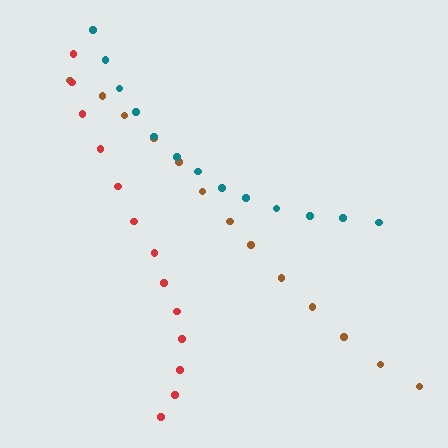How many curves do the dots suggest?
There are 3 distinct paths.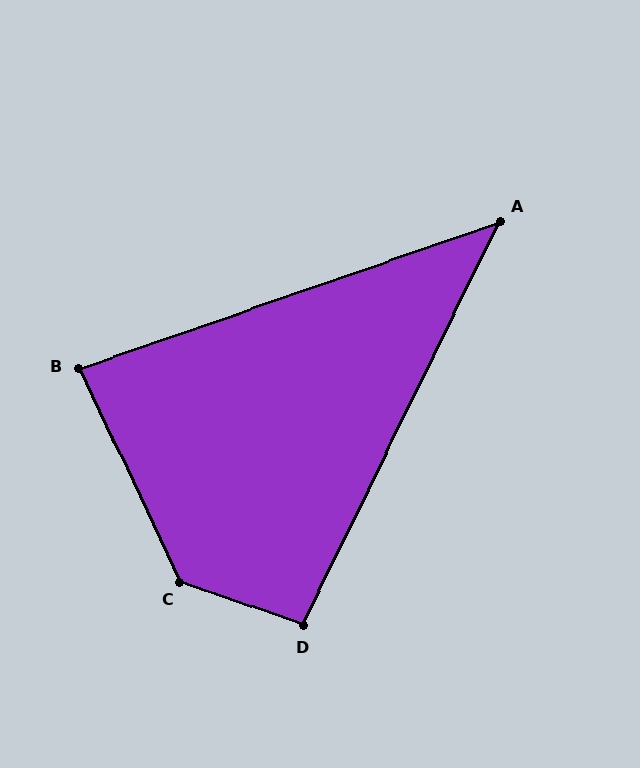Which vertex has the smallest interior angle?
A, at approximately 45 degrees.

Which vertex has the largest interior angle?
C, at approximately 135 degrees.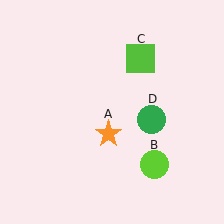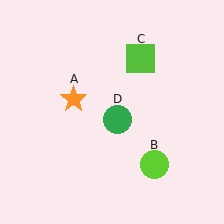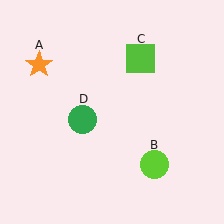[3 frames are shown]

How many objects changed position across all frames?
2 objects changed position: orange star (object A), green circle (object D).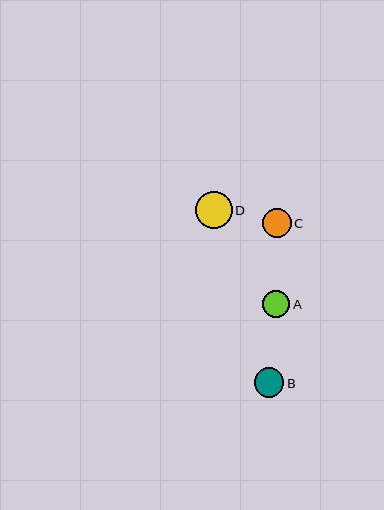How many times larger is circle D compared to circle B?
Circle D is approximately 1.2 times the size of circle B.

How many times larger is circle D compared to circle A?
Circle D is approximately 1.3 times the size of circle A.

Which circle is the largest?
Circle D is the largest with a size of approximately 37 pixels.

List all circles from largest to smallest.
From largest to smallest: D, B, C, A.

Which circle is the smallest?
Circle A is the smallest with a size of approximately 27 pixels.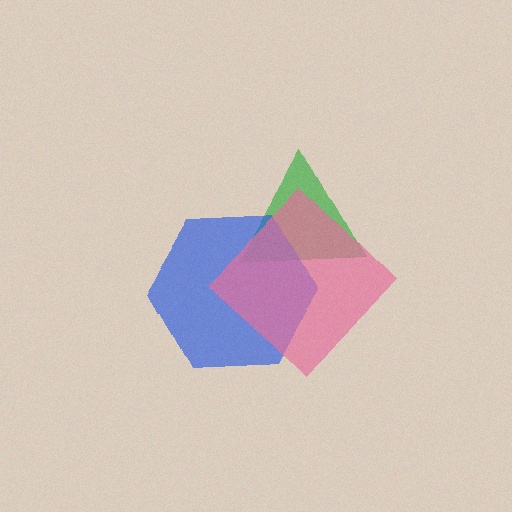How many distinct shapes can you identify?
There are 3 distinct shapes: a green triangle, a blue hexagon, a pink diamond.